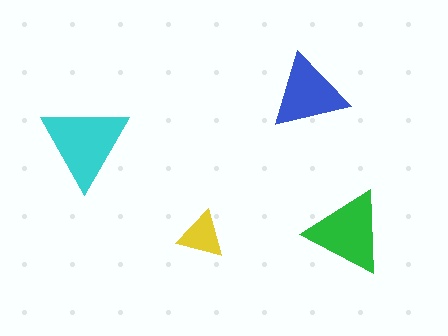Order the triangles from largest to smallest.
the cyan one, the green one, the blue one, the yellow one.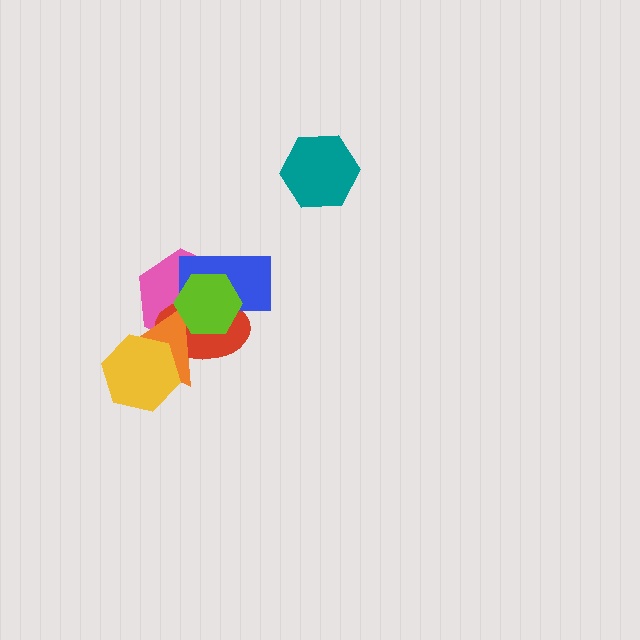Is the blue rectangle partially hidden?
Yes, it is partially covered by another shape.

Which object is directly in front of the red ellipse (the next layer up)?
The orange triangle is directly in front of the red ellipse.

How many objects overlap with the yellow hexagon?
2 objects overlap with the yellow hexagon.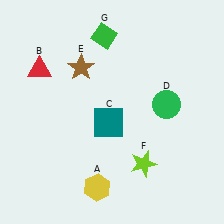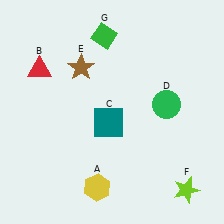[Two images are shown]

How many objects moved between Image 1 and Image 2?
1 object moved between the two images.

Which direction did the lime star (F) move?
The lime star (F) moved right.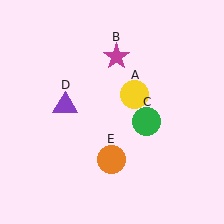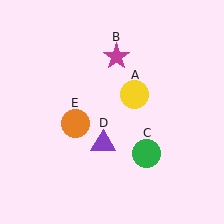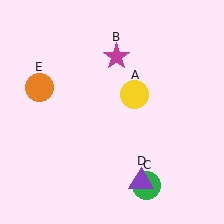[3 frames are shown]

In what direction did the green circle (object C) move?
The green circle (object C) moved down.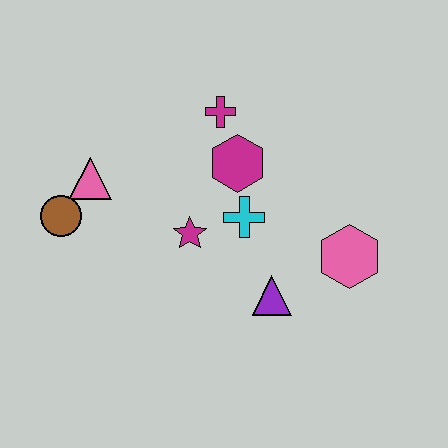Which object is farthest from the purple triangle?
The brown circle is farthest from the purple triangle.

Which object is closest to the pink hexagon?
The purple triangle is closest to the pink hexagon.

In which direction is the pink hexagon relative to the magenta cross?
The pink hexagon is below the magenta cross.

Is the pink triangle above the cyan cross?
Yes